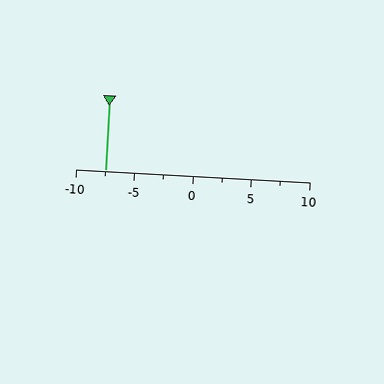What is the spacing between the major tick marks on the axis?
The major ticks are spaced 5 apart.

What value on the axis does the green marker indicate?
The marker indicates approximately -7.5.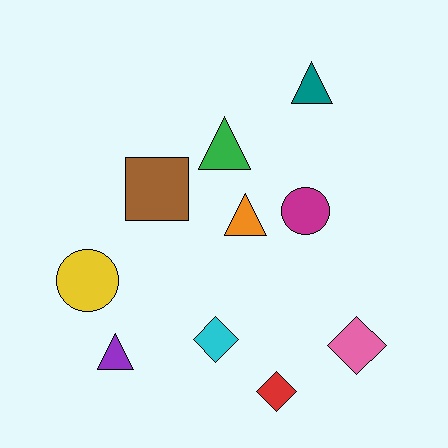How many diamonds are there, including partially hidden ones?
There are 3 diamonds.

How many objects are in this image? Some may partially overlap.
There are 10 objects.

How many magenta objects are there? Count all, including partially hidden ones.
There is 1 magenta object.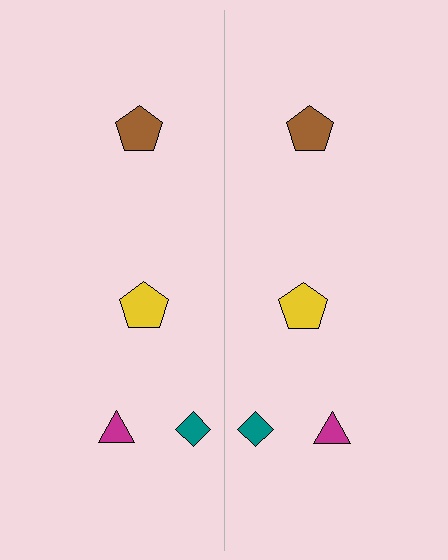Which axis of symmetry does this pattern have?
The pattern has a vertical axis of symmetry running through the center of the image.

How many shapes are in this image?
There are 8 shapes in this image.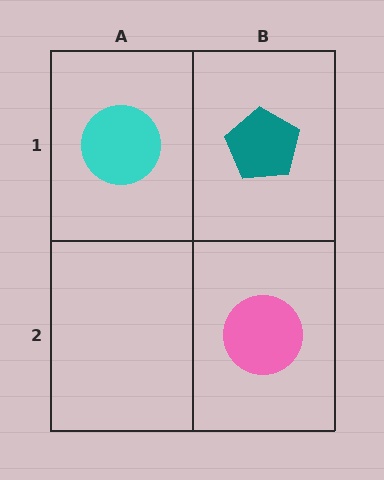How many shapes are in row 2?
1 shape.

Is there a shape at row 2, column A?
No, that cell is empty.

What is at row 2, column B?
A pink circle.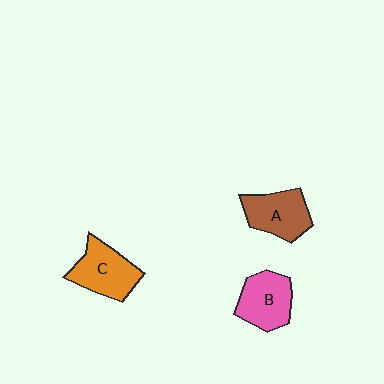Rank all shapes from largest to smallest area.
From largest to smallest: C (orange), B (pink), A (brown).